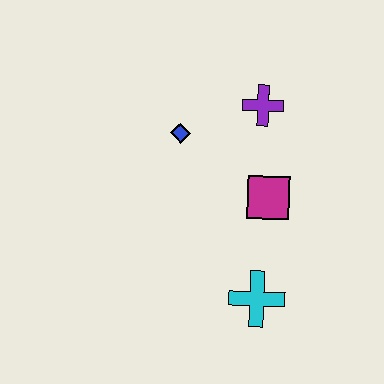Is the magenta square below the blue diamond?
Yes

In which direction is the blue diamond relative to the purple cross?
The blue diamond is to the left of the purple cross.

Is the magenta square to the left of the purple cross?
No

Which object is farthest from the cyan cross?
The purple cross is farthest from the cyan cross.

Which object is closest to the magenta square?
The purple cross is closest to the magenta square.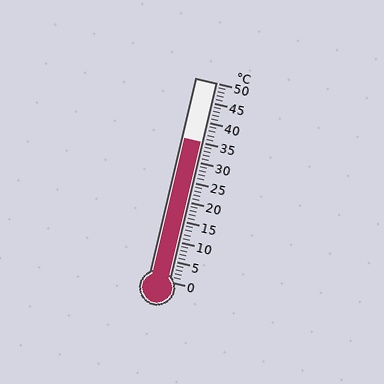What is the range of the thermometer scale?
The thermometer scale ranges from 0°C to 50°C.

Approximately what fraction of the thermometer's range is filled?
The thermometer is filled to approximately 70% of its range.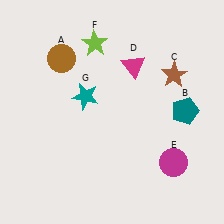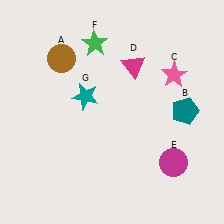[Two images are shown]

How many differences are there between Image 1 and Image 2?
There are 2 differences between the two images.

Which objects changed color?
C changed from brown to pink. F changed from lime to green.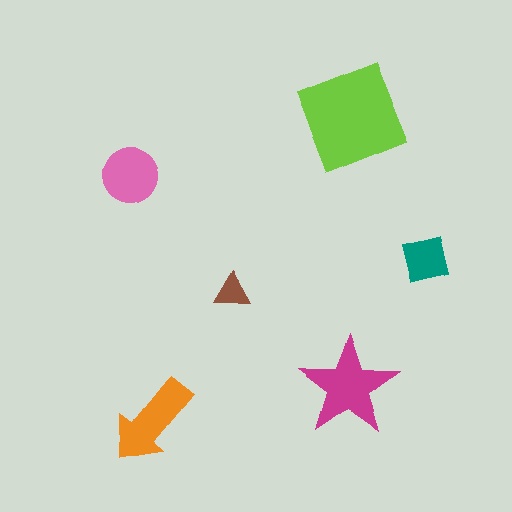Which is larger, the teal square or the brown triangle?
The teal square.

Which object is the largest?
The lime square.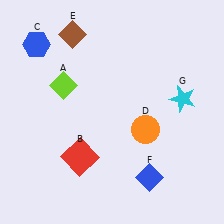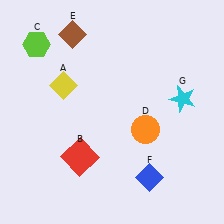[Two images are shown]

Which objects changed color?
A changed from lime to yellow. C changed from blue to lime.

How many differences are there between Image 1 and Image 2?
There are 2 differences between the two images.